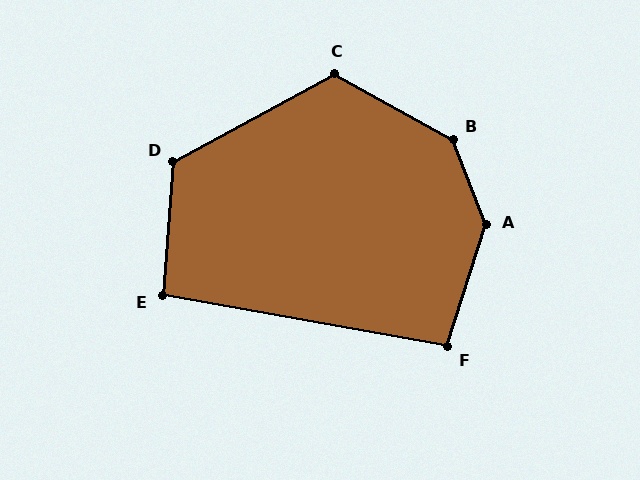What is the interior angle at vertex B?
Approximately 140 degrees (obtuse).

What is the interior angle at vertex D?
Approximately 123 degrees (obtuse).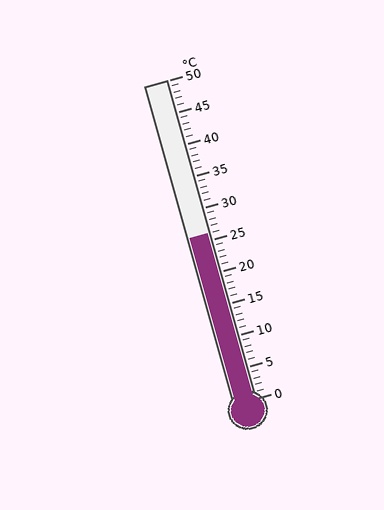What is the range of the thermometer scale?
The thermometer scale ranges from 0°C to 50°C.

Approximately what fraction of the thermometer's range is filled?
The thermometer is filled to approximately 50% of its range.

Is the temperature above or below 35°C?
The temperature is below 35°C.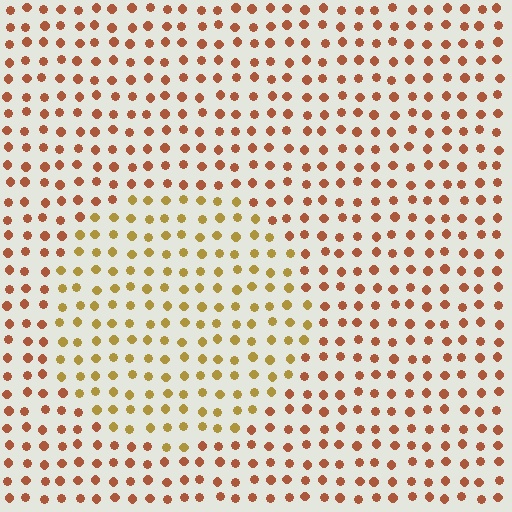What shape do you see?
I see a circle.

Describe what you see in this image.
The image is filled with small brown elements in a uniform arrangement. A circle-shaped region is visible where the elements are tinted to a slightly different hue, forming a subtle color boundary.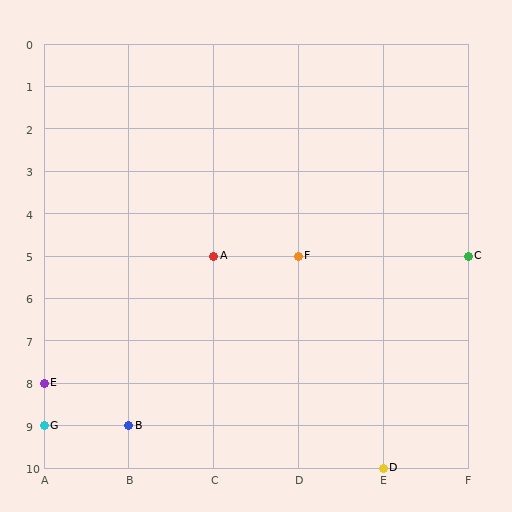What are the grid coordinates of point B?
Point B is at grid coordinates (B, 9).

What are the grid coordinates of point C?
Point C is at grid coordinates (F, 5).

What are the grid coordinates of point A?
Point A is at grid coordinates (C, 5).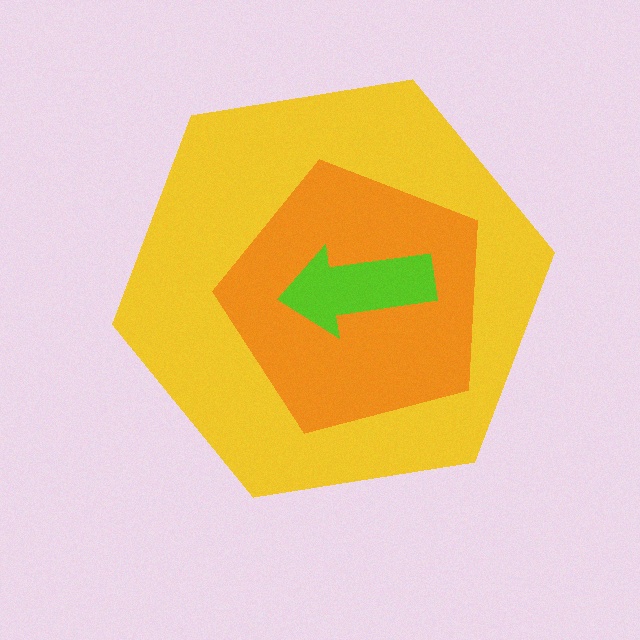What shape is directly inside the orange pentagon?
The lime arrow.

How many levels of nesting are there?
3.